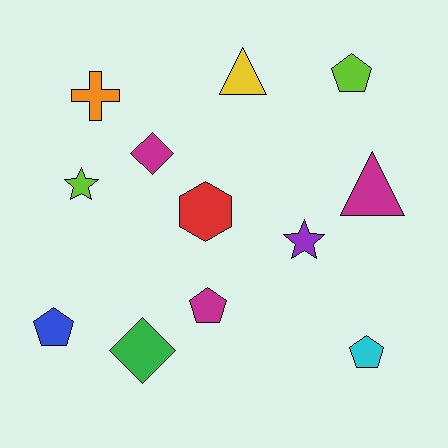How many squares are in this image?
There are no squares.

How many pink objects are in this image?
There are no pink objects.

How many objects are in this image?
There are 12 objects.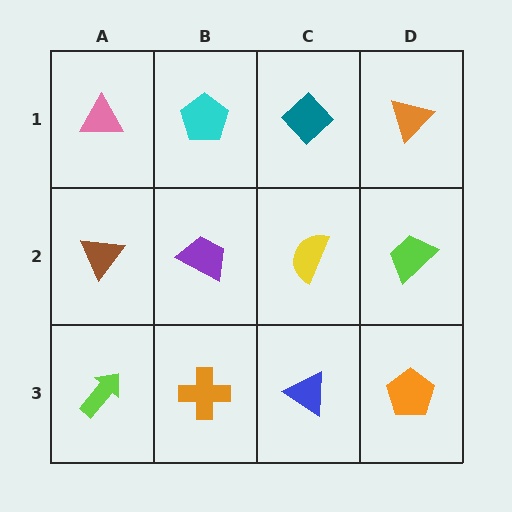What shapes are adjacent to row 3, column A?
A brown triangle (row 2, column A), an orange cross (row 3, column B).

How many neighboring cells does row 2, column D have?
3.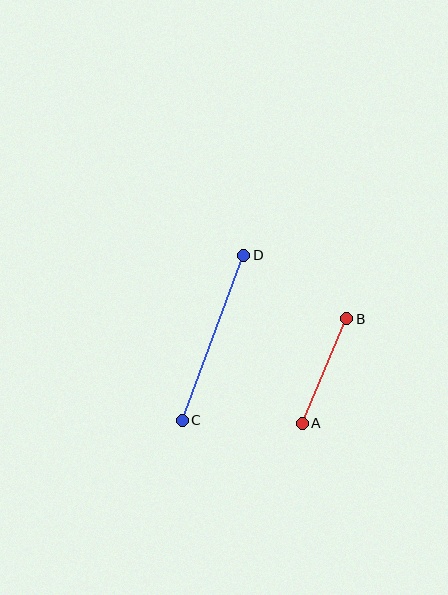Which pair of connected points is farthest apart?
Points C and D are farthest apart.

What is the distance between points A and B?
The distance is approximately 113 pixels.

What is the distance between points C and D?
The distance is approximately 176 pixels.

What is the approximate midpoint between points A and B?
The midpoint is at approximately (325, 371) pixels.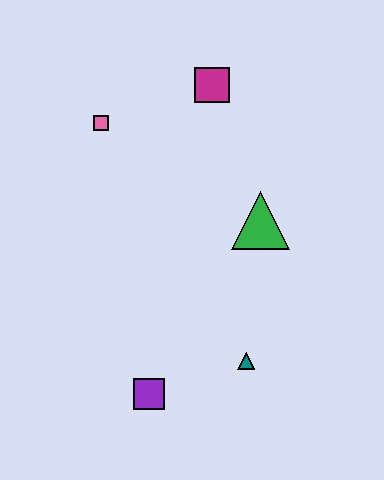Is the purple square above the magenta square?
No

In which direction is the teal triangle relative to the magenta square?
The teal triangle is below the magenta square.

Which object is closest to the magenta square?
The pink square is closest to the magenta square.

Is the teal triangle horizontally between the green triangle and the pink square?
Yes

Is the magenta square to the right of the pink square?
Yes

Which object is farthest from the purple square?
The magenta square is farthest from the purple square.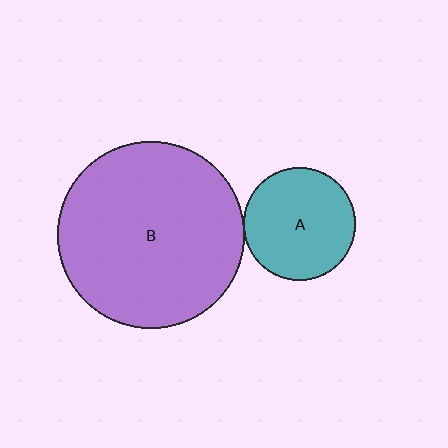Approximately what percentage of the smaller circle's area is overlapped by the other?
Approximately 5%.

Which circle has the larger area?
Circle B (purple).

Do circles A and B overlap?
Yes.